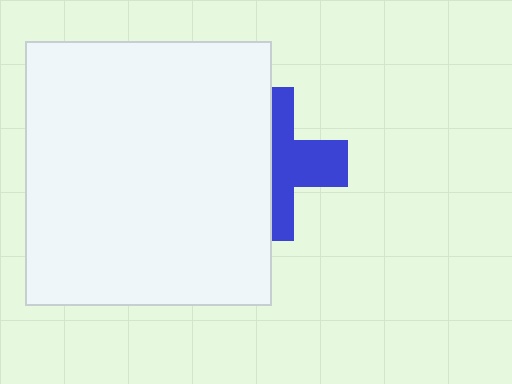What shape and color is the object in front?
The object in front is a white rectangle.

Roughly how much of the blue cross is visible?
About half of it is visible (roughly 49%).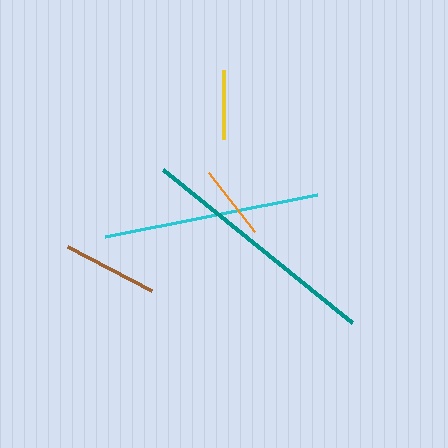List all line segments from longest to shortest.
From longest to shortest: teal, cyan, brown, orange, yellow.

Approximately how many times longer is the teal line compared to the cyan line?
The teal line is approximately 1.1 times the length of the cyan line.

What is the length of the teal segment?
The teal segment is approximately 243 pixels long.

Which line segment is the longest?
The teal line is the longest at approximately 243 pixels.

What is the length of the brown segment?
The brown segment is approximately 95 pixels long.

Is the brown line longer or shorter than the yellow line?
The brown line is longer than the yellow line.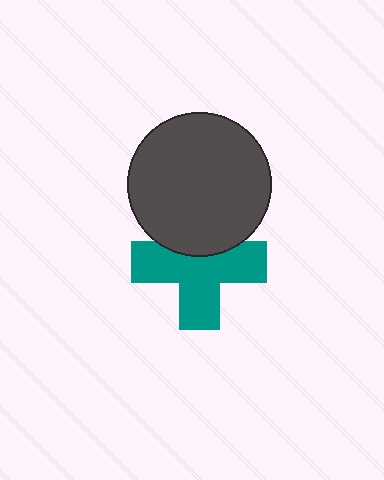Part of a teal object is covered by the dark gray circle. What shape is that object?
It is a cross.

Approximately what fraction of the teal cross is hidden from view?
Roughly 30% of the teal cross is hidden behind the dark gray circle.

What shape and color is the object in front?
The object in front is a dark gray circle.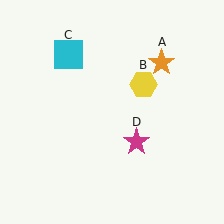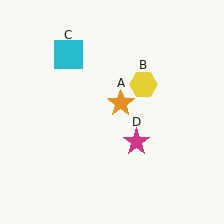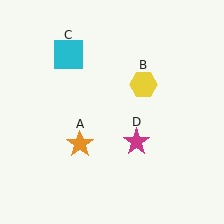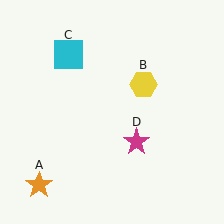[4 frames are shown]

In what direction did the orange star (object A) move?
The orange star (object A) moved down and to the left.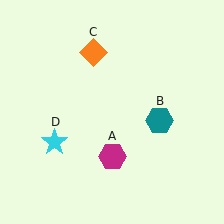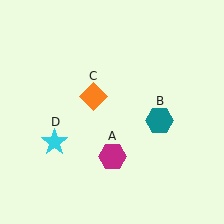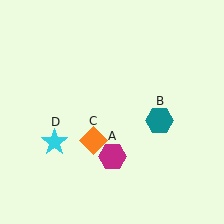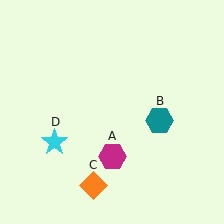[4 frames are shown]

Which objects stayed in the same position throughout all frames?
Magenta hexagon (object A) and teal hexagon (object B) and cyan star (object D) remained stationary.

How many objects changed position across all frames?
1 object changed position: orange diamond (object C).